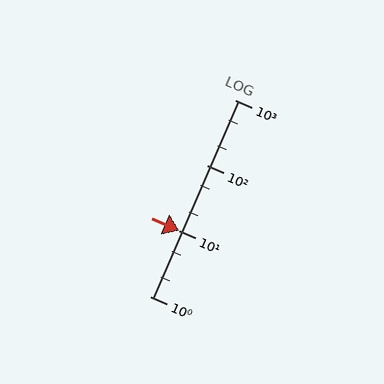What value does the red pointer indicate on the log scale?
The pointer indicates approximately 10.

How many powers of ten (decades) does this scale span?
The scale spans 3 decades, from 1 to 1000.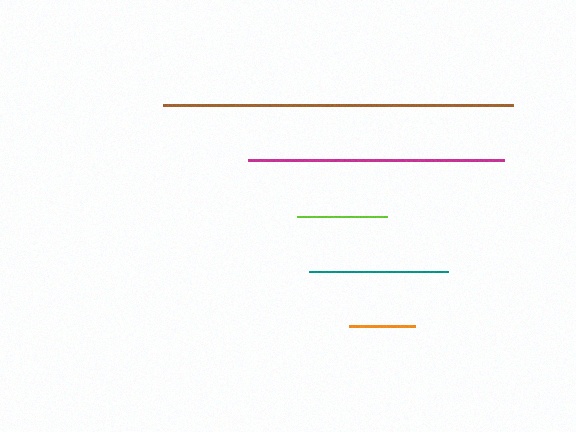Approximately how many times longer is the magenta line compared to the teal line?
The magenta line is approximately 1.8 times the length of the teal line.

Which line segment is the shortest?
The orange line is the shortest at approximately 66 pixels.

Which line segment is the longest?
The brown line is the longest at approximately 350 pixels.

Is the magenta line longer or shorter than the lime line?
The magenta line is longer than the lime line.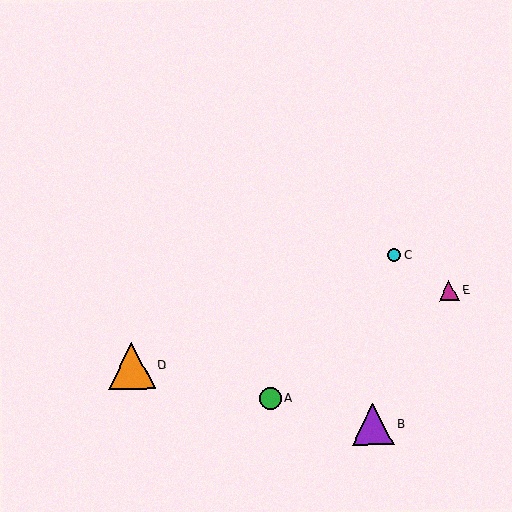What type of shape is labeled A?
Shape A is a green circle.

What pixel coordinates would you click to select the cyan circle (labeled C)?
Click at (394, 255) to select the cyan circle C.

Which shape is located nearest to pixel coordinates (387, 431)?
The purple triangle (labeled B) at (373, 424) is nearest to that location.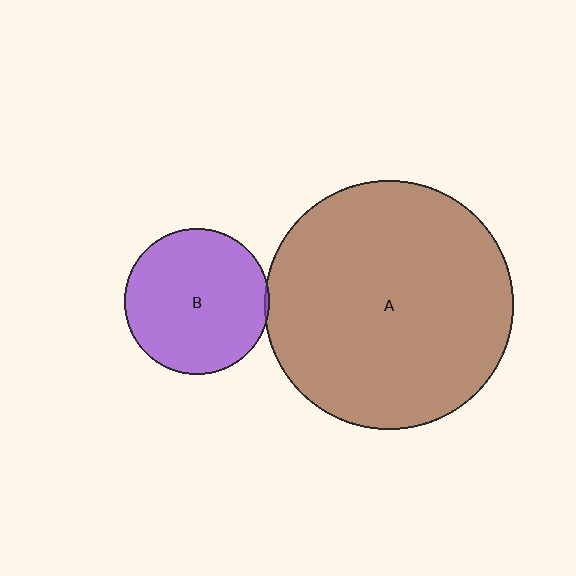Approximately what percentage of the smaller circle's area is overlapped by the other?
Approximately 5%.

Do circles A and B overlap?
Yes.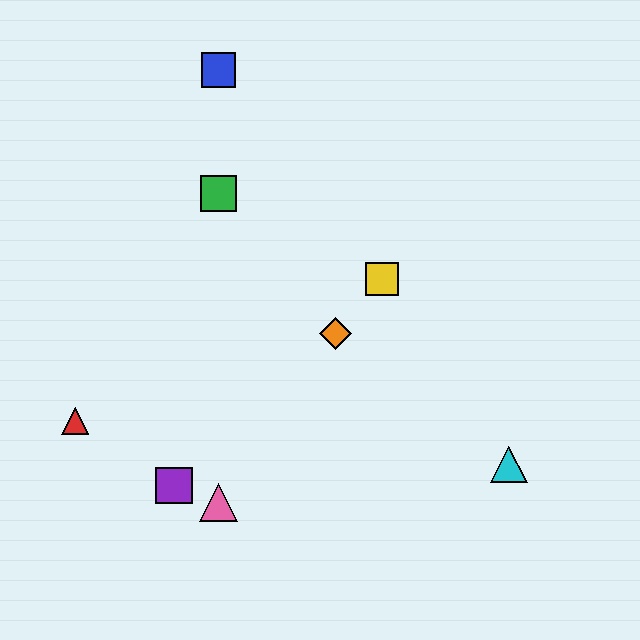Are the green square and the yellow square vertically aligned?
No, the green square is at x≈219 and the yellow square is at x≈382.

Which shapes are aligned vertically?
The blue square, the green square, the pink triangle are aligned vertically.